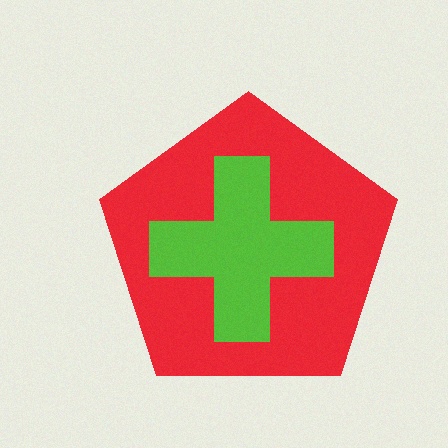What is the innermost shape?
The lime cross.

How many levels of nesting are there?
2.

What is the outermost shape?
The red pentagon.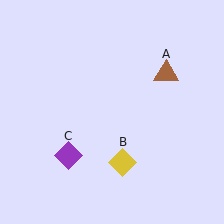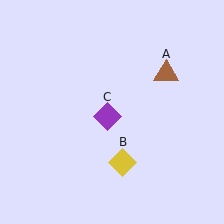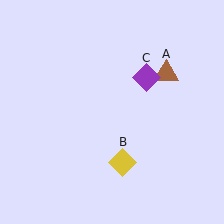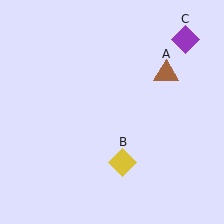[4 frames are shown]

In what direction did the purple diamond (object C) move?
The purple diamond (object C) moved up and to the right.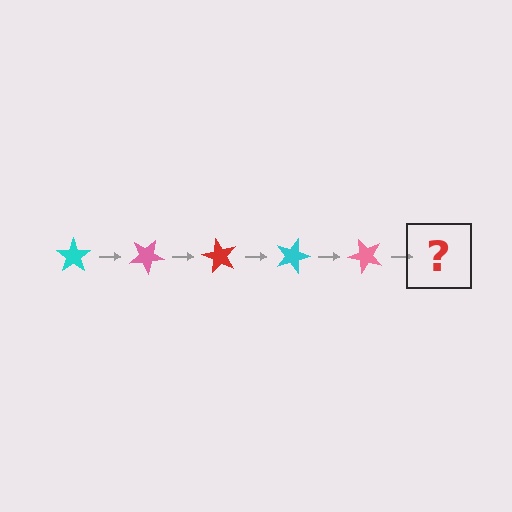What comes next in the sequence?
The next element should be a red star, rotated 150 degrees from the start.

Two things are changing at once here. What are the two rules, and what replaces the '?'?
The two rules are that it rotates 30 degrees each step and the color cycles through cyan, pink, and red. The '?' should be a red star, rotated 150 degrees from the start.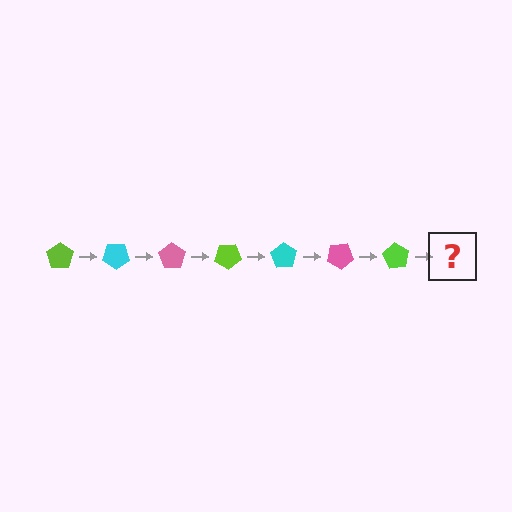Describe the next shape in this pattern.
It should be a cyan pentagon, rotated 245 degrees from the start.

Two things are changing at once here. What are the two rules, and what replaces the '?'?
The two rules are that it rotates 35 degrees each step and the color cycles through lime, cyan, and pink. The '?' should be a cyan pentagon, rotated 245 degrees from the start.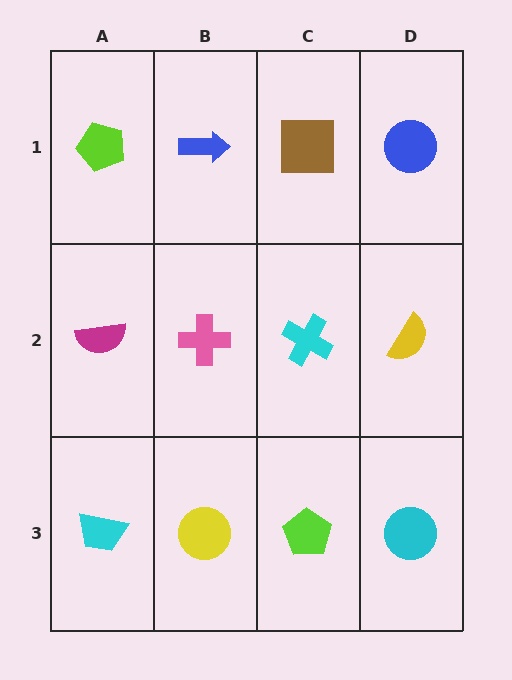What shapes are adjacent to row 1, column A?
A magenta semicircle (row 2, column A), a blue arrow (row 1, column B).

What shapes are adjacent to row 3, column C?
A cyan cross (row 2, column C), a yellow circle (row 3, column B), a cyan circle (row 3, column D).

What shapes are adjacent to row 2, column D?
A blue circle (row 1, column D), a cyan circle (row 3, column D), a cyan cross (row 2, column C).